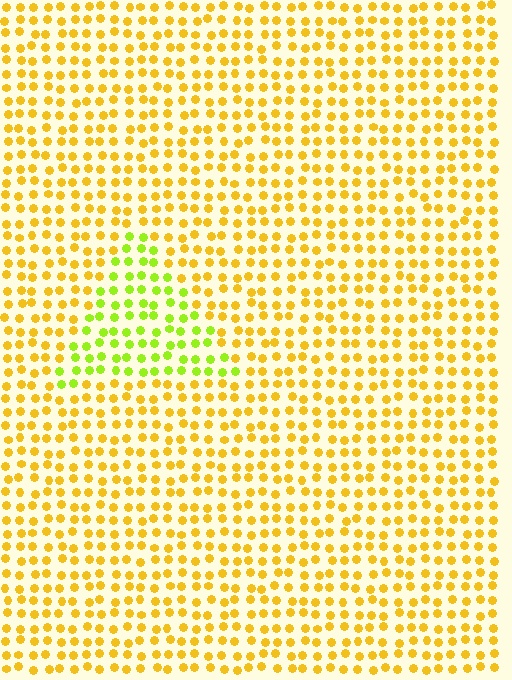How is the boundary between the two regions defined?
The boundary is defined purely by a slight shift in hue (about 40 degrees). Spacing, size, and orientation are identical on both sides.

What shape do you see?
I see a triangle.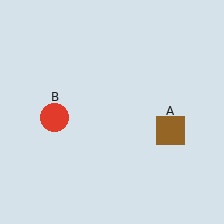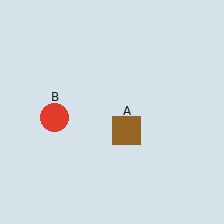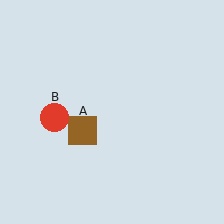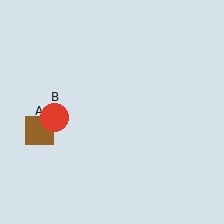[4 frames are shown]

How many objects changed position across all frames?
1 object changed position: brown square (object A).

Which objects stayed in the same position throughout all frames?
Red circle (object B) remained stationary.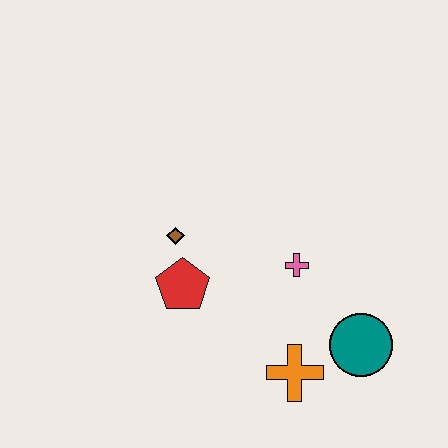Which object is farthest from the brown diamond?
The teal circle is farthest from the brown diamond.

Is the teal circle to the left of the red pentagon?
No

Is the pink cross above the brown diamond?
No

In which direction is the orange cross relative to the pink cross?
The orange cross is below the pink cross.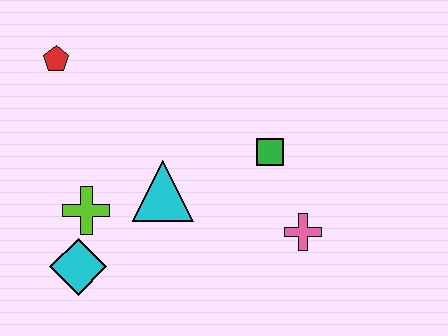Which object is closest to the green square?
The pink cross is closest to the green square.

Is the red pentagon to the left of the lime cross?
Yes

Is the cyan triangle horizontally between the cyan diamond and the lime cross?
No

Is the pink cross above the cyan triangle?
No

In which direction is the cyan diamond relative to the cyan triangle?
The cyan diamond is to the left of the cyan triangle.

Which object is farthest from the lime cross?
The pink cross is farthest from the lime cross.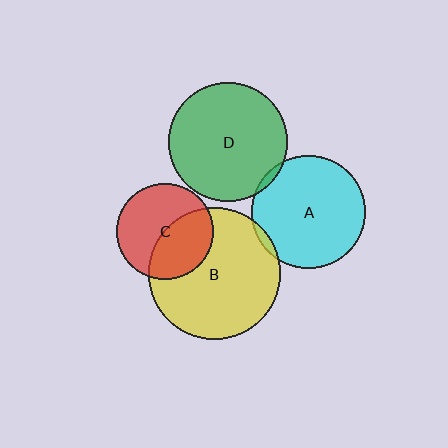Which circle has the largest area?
Circle B (yellow).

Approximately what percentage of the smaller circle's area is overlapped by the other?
Approximately 45%.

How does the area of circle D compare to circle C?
Approximately 1.5 times.